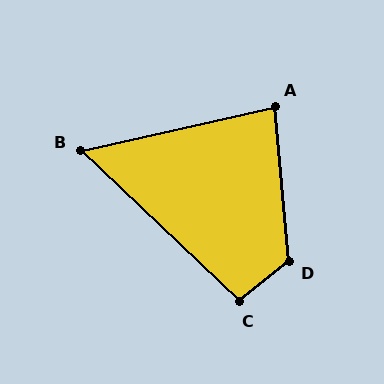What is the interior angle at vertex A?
Approximately 82 degrees (acute).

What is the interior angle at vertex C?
Approximately 98 degrees (obtuse).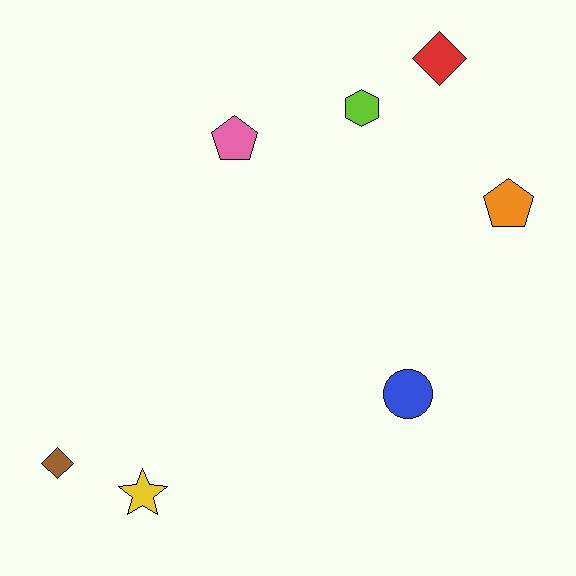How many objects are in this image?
There are 7 objects.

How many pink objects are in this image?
There is 1 pink object.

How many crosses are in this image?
There are no crosses.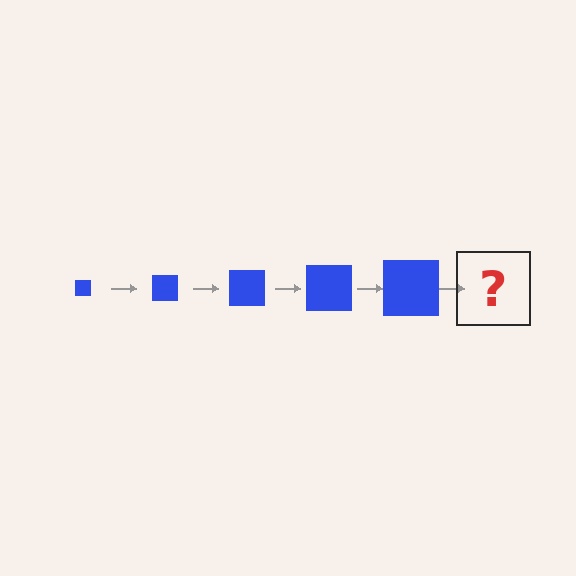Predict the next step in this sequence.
The next step is a blue square, larger than the previous one.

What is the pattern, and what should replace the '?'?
The pattern is that the square gets progressively larger each step. The '?' should be a blue square, larger than the previous one.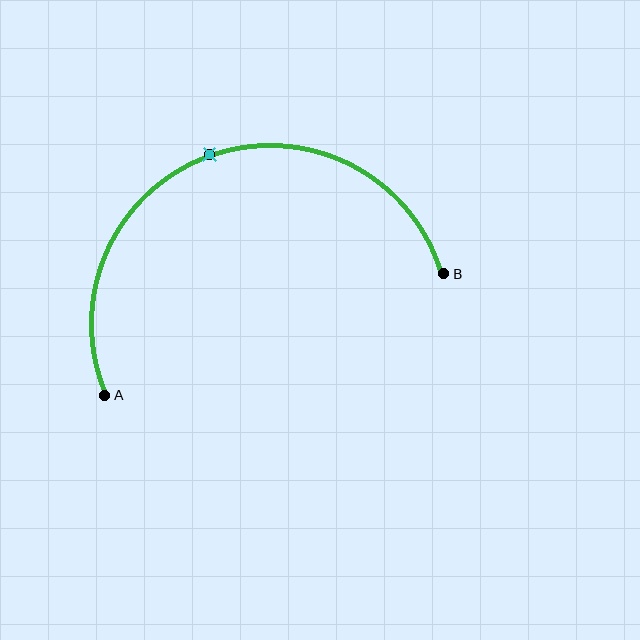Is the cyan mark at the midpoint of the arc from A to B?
Yes. The cyan mark lies on the arc at equal arc-length from both A and B — it is the arc midpoint.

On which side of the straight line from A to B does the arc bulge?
The arc bulges above the straight line connecting A and B.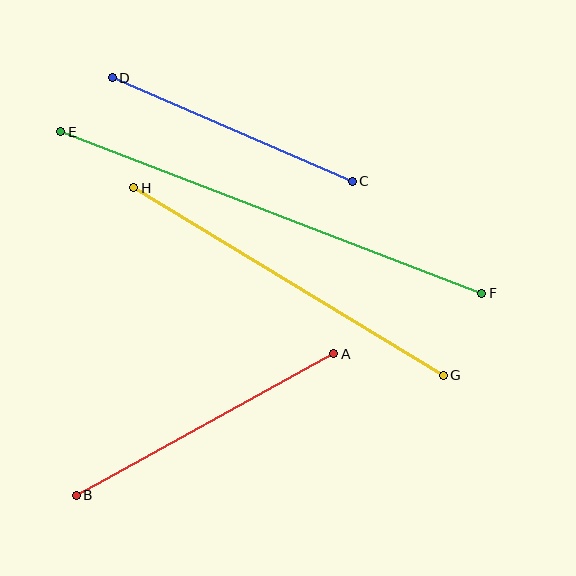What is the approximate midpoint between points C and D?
The midpoint is at approximately (232, 130) pixels.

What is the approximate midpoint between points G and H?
The midpoint is at approximately (289, 281) pixels.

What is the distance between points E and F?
The distance is approximately 451 pixels.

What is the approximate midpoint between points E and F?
The midpoint is at approximately (271, 212) pixels.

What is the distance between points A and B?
The distance is approximately 294 pixels.